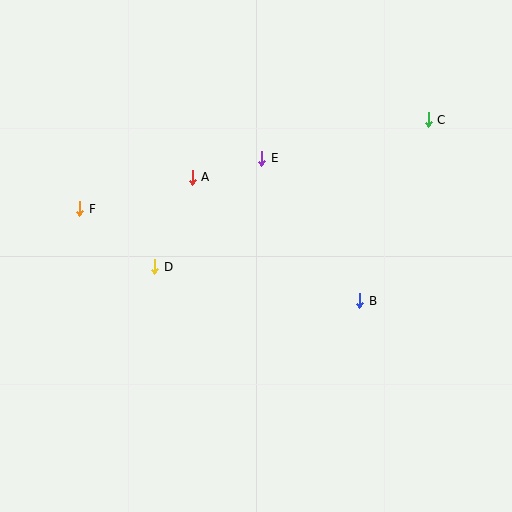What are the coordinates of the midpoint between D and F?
The midpoint between D and F is at (117, 238).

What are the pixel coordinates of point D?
Point D is at (155, 267).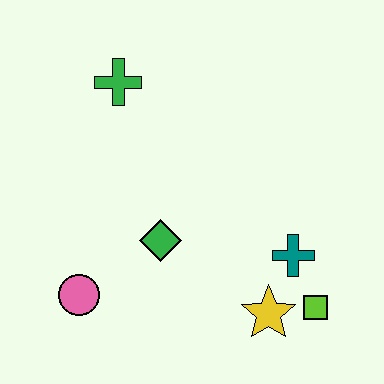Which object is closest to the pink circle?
The green diamond is closest to the pink circle.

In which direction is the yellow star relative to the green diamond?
The yellow star is to the right of the green diamond.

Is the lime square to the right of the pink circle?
Yes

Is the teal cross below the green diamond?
Yes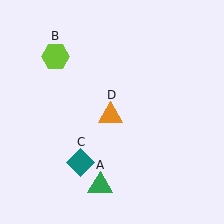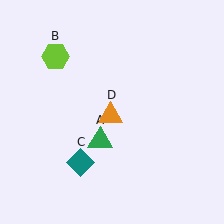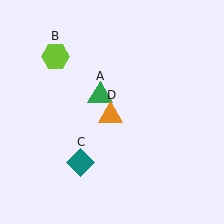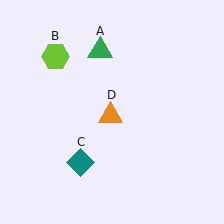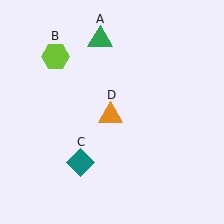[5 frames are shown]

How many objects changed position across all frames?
1 object changed position: green triangle (object A).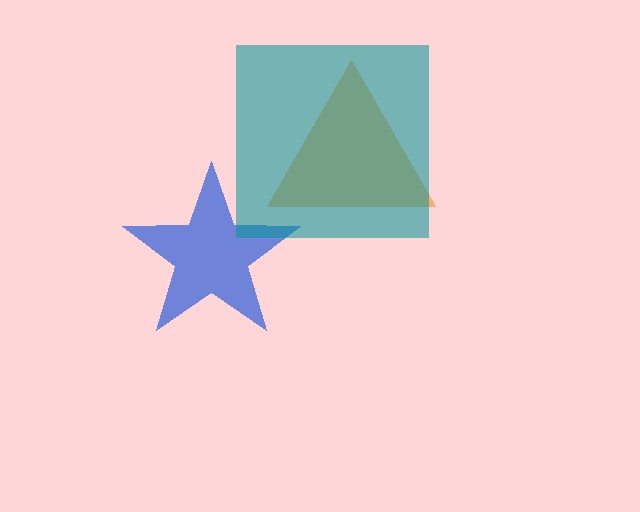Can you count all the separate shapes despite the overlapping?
Yes, there are 3 separate shapes.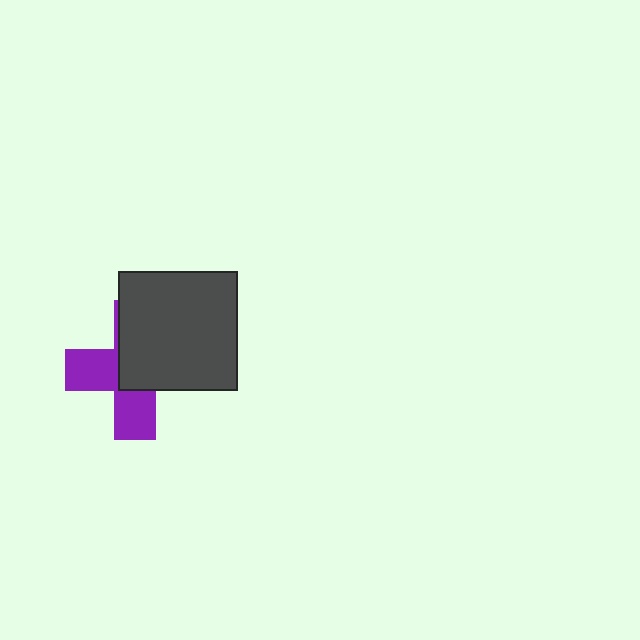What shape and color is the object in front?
The object in front is a dark gray square.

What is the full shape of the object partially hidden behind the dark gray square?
The partially hidden object is a purple cross.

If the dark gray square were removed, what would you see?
You would see the complete purple cross.